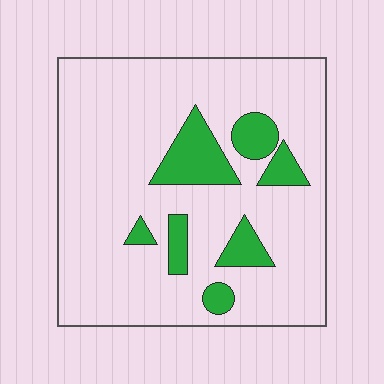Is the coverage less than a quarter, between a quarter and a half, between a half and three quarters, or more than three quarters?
Less than a quarter.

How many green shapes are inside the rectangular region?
7.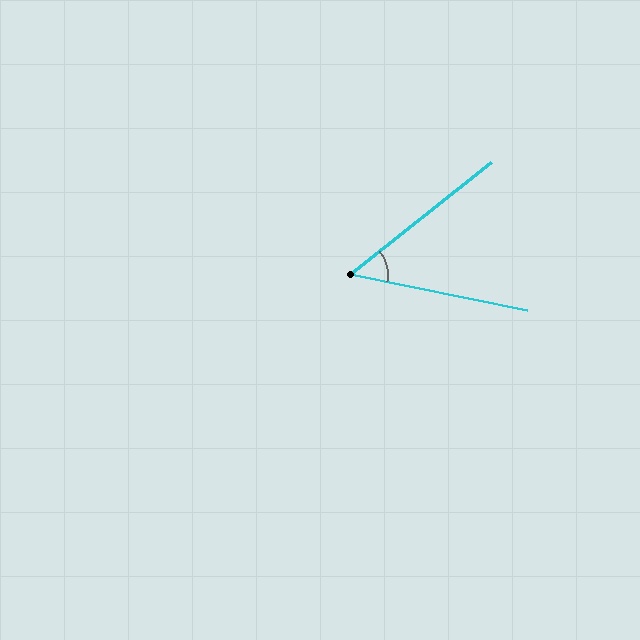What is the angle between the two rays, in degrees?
Approximately 50 degrees.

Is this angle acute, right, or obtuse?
It is acute.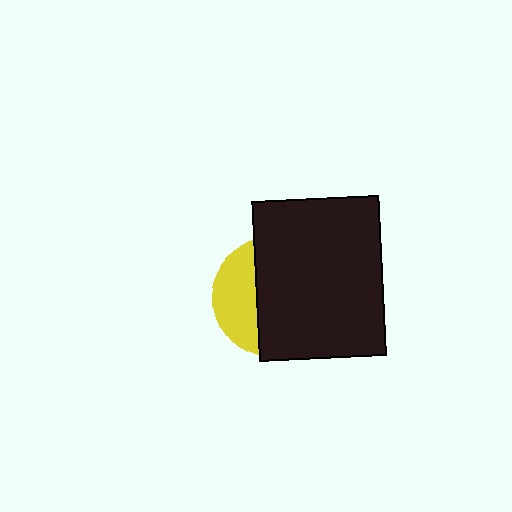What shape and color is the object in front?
The object in front is a black rectangle.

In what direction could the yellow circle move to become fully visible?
The yellow circle could move left. That would shift it out from behind the black rectangle entirely.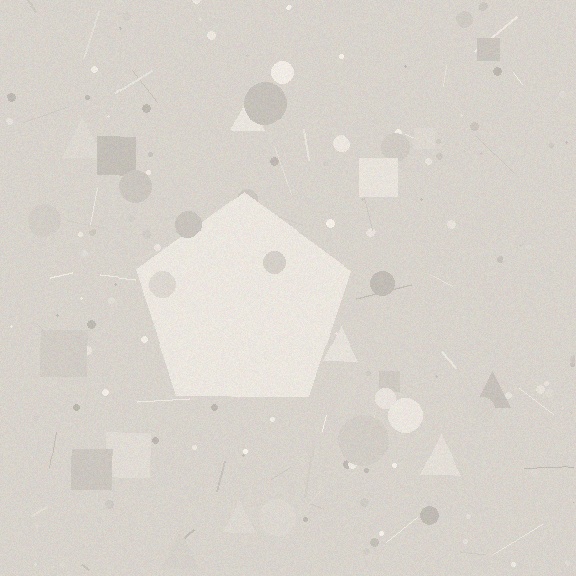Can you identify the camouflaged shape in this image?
The camouflaged shape is a pentagon.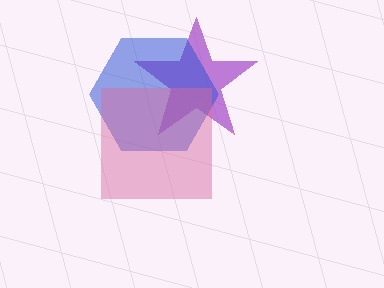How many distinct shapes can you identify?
There are 3 distinct shapes: a purple star, a blue hexagon, a pink square.